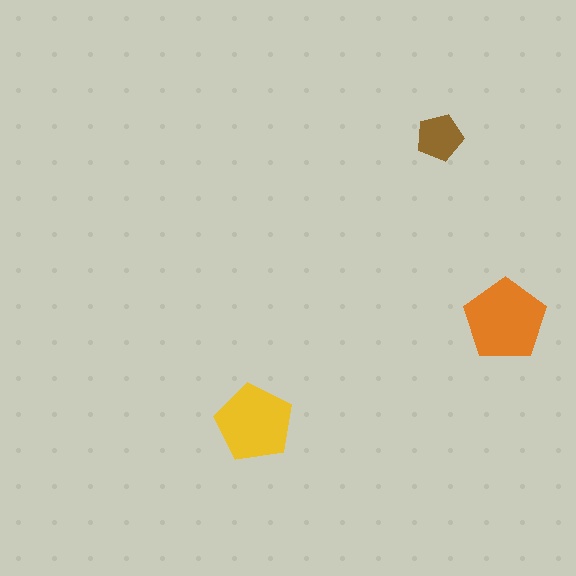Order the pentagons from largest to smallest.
the orange one, the yellow one, the brown one.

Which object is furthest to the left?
The yellow pentagon is leftmost.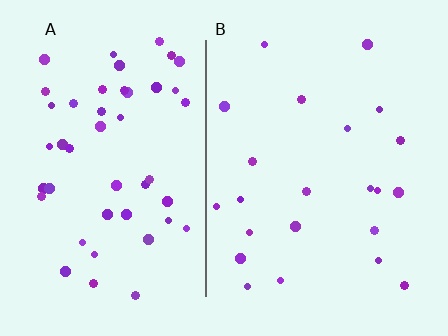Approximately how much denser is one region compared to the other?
Approximately 2.1× — region A over region B.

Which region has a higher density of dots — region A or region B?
A (the left).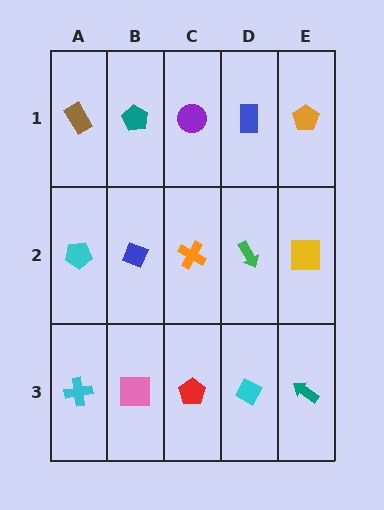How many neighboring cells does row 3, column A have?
2.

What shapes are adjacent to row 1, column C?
An orange cross (row 2, column C), a teal pentagon (row 1, column B), a blue rectangle (row 1, column D).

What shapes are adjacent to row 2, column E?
An orange pentagon (row 1, column E), a teal arrow (row 3, column E), a green arrow (row 2, column D).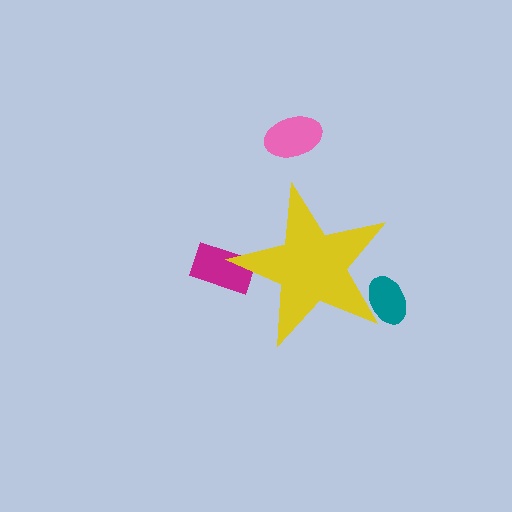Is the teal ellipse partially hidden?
Yes, the teal ellipse is partially hidden behind the yellow star.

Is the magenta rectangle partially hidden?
Yes, the magenta rectangle is partially hidden behind the yellow star.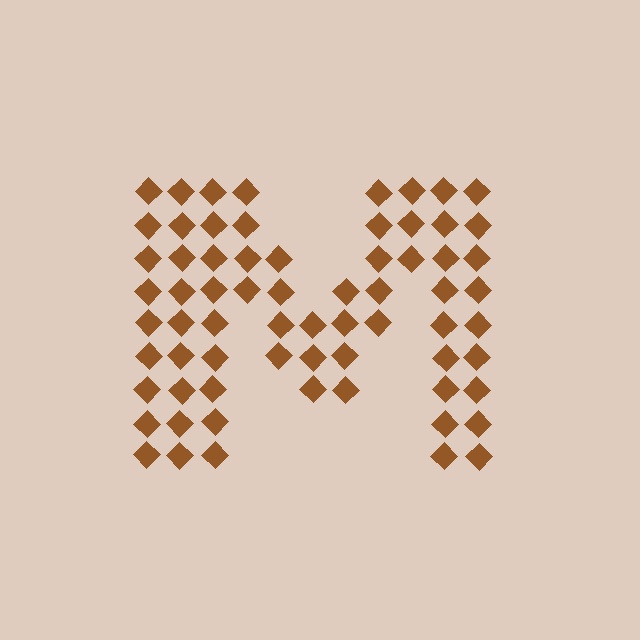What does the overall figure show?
The overall figure shows the letter M.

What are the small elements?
The small elements are diamonds.